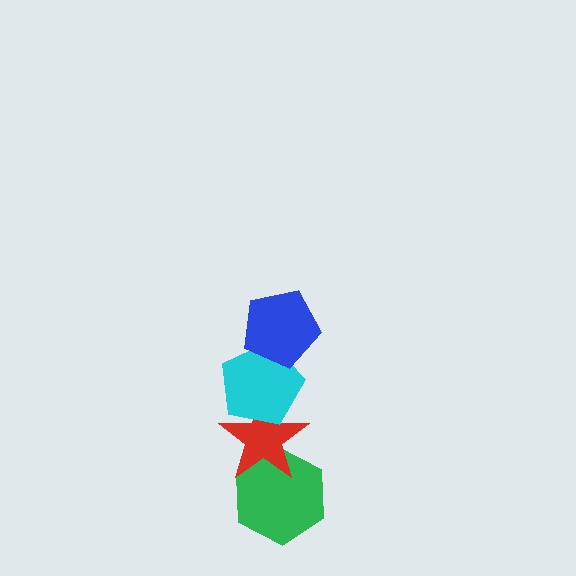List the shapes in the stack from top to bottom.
From top to bottom: the blue pentagon, the cyan pentagon, the red star, the green hexagon.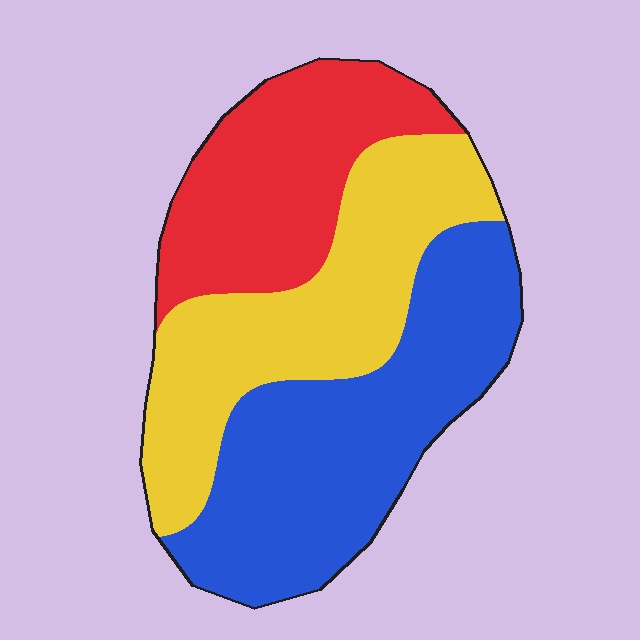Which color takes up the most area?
Blue, at roughly 40%.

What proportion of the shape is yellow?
Yellow covers roughly 35% of the shape.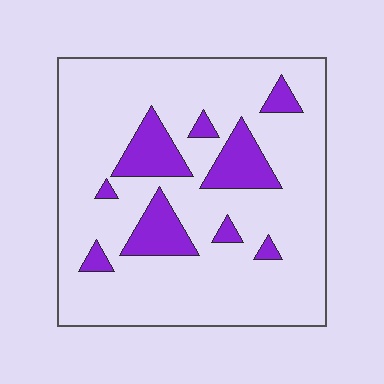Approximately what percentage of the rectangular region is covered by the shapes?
Approximately 15%.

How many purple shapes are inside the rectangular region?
9.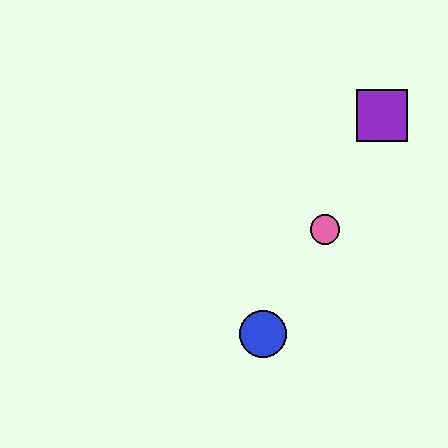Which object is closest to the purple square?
The pink circle is closest to the purple square.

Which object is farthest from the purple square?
The blue circle is farthest from the purple square.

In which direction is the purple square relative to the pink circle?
The purple square is above the pink circle.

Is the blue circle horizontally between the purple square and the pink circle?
No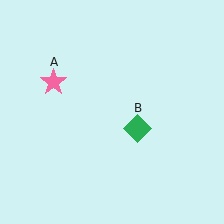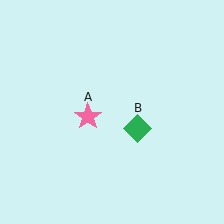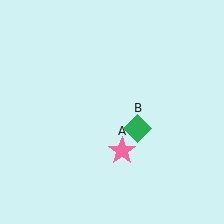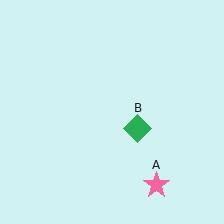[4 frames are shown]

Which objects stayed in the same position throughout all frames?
Green diamond (object B) remained stationary.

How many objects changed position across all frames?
1 object changed position: pink star (object A).